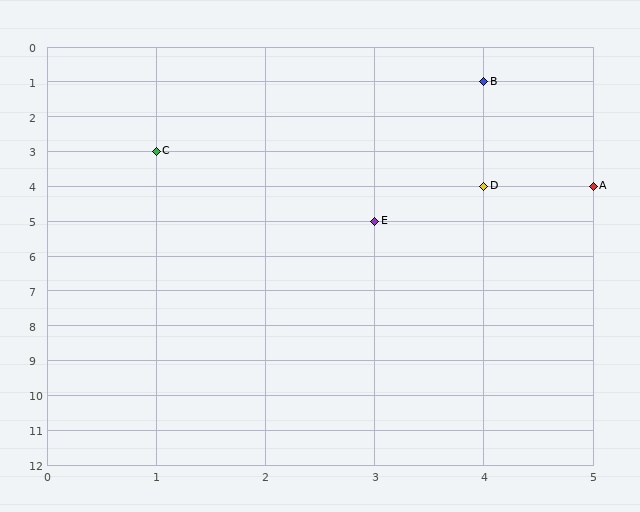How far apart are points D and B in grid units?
Points D and B are 3 rows apart.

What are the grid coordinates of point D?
Point D is at grid coordinates (4, 4).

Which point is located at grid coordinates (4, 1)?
Point B is at (4, 1).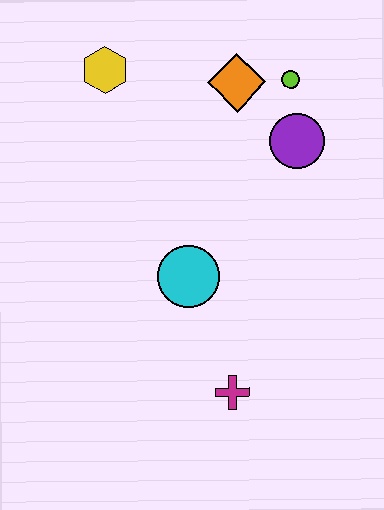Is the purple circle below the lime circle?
Yes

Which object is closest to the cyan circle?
The magenta cross is closest to the cyan circle.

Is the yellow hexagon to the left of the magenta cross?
Yes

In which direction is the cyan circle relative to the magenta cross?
The cyan circle is above the magenta cross.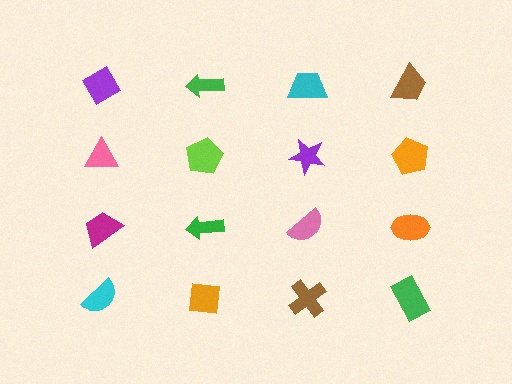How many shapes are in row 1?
4 shapes.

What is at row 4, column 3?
A brown cross.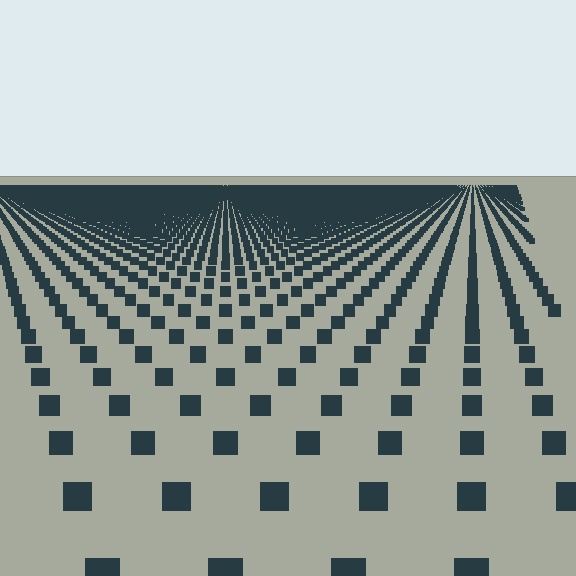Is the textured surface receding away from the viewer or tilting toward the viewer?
The surface is receding away from the viewer. Texture elements get smaller and denser toward the top.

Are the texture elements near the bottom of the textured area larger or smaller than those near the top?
Larger. Near the bottom, elements are closer to the viewer and appear at a bigger on-screen size.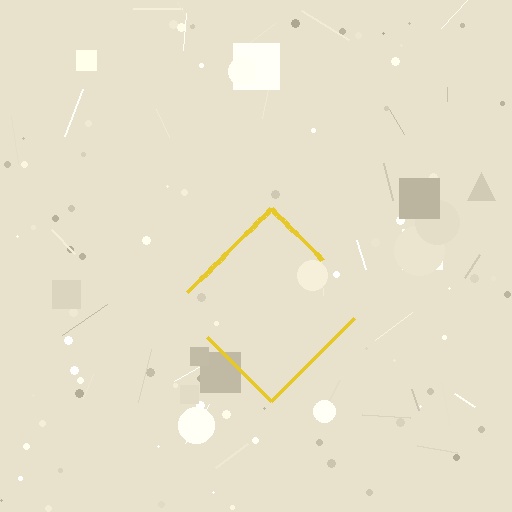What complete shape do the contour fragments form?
The contour fragments form a diamond.